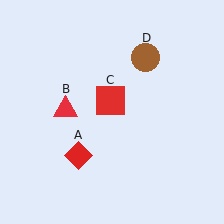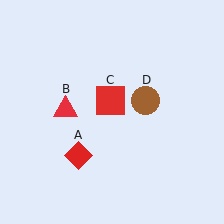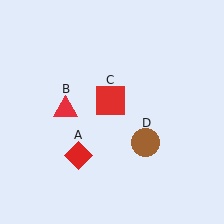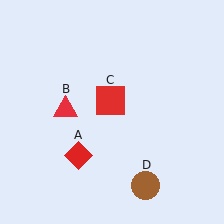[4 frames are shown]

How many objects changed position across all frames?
1 object changed position: brown circle (object D).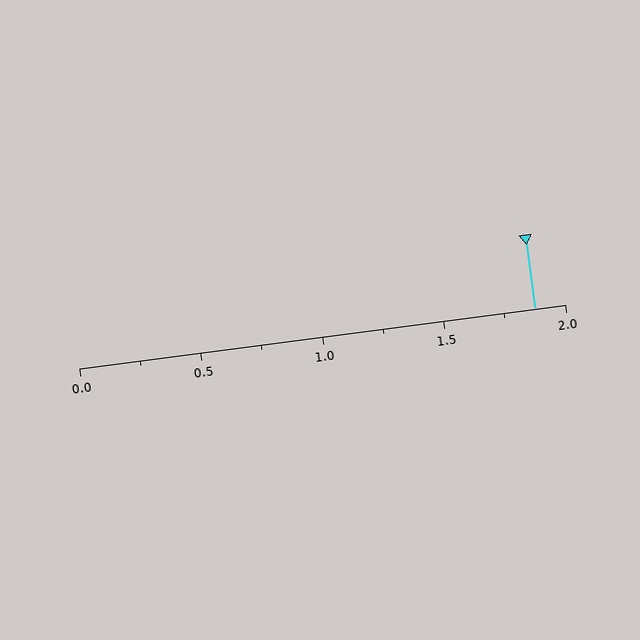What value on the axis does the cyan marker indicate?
The marker indicates approximately 1.88.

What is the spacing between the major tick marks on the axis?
The major ticks are spaced 0.5 apart.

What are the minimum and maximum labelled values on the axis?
The axis runs from 0.0 to 2.0.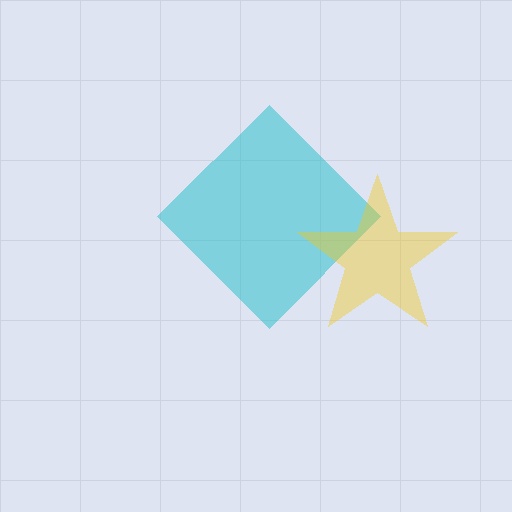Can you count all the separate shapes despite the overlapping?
Yes, there are 2 separate shapes.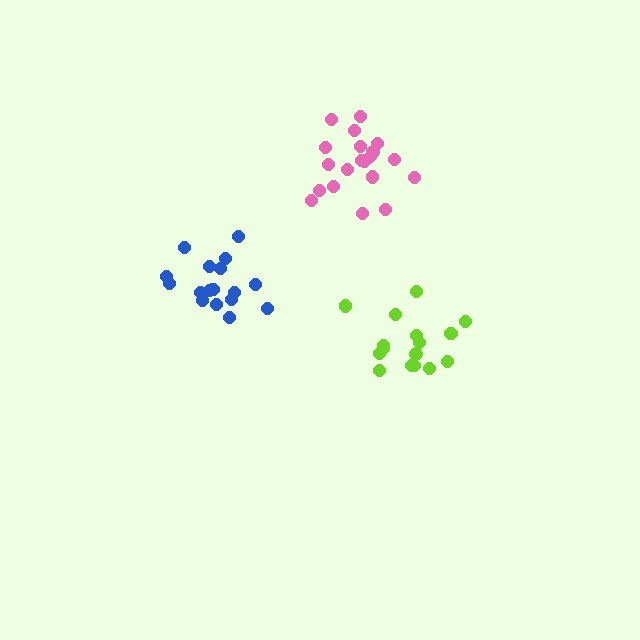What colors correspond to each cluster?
The clusters are colored: lime, pink, blue.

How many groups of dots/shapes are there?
There are 3 groups.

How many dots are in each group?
Group 1: 16 dots, Group 2: 20 dots, Group 3: 17 dots (53 total).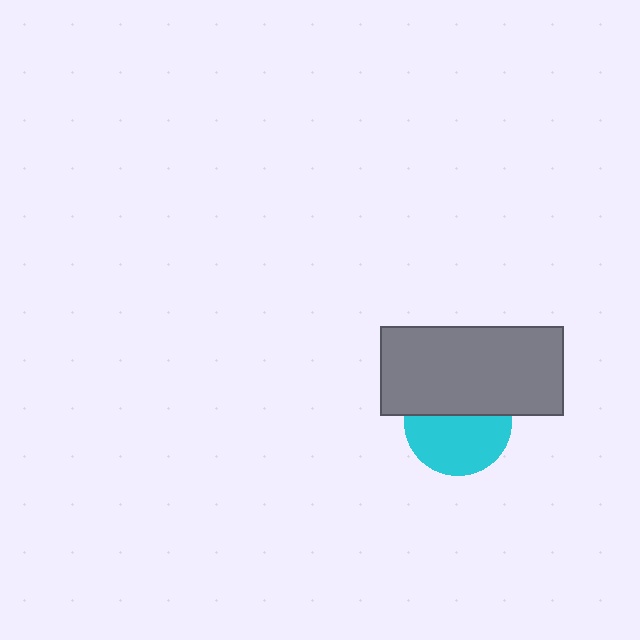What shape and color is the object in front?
The object in front is a gray rectangle.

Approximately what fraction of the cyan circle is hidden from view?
Roughly 42% of the cyan circle is hidden behind the gray rectangle.